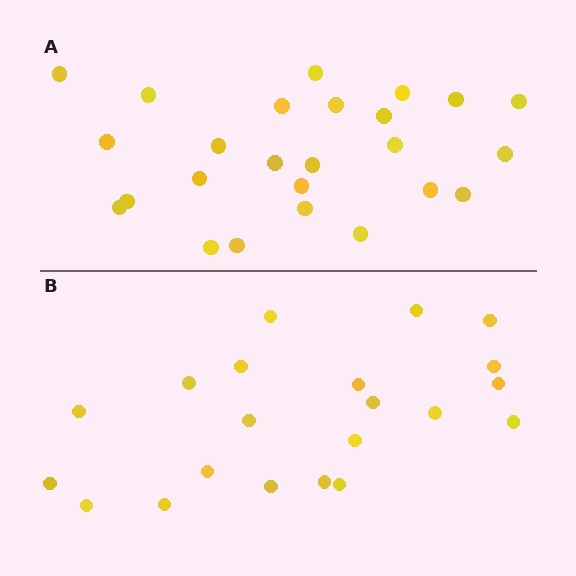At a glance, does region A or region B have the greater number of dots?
Region A (the top region) has more dots.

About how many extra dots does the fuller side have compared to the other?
Region A has about 4 more dots than region B.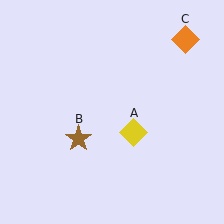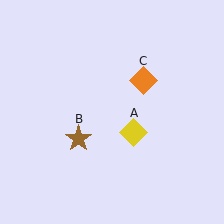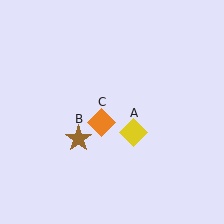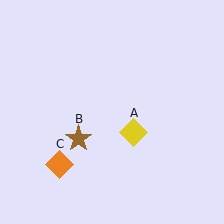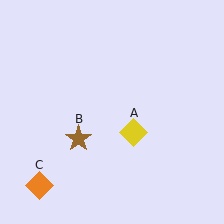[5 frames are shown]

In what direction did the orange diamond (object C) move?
The orange diamond (object C) moved down and to the left.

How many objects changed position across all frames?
1 object changed position: orange diamond (object C).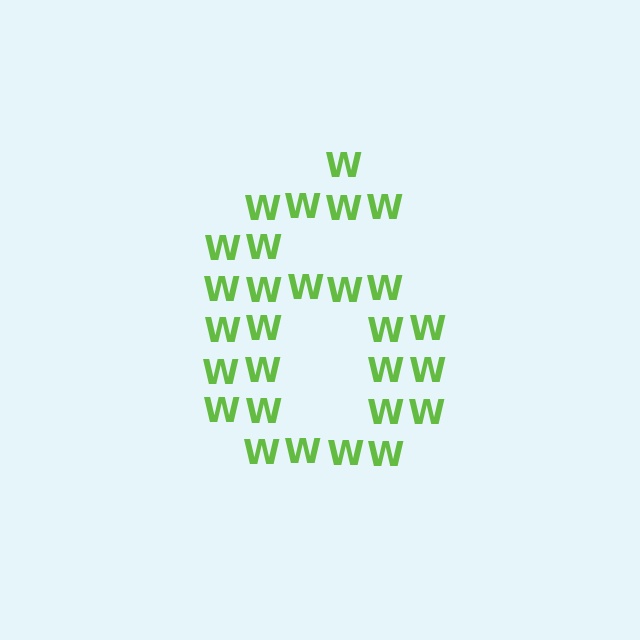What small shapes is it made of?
It is made of small letter W's.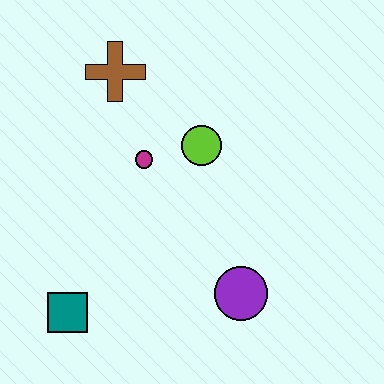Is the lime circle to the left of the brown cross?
No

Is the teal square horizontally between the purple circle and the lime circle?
No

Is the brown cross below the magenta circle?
No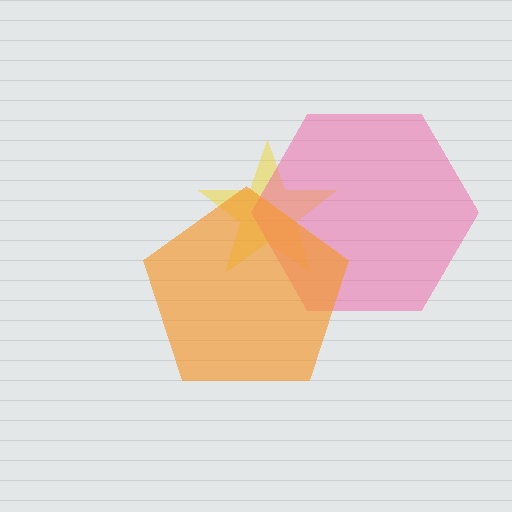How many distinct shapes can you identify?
There are 3 distinct shapes: a yellow star, a pink hexagon, an orange pentagon.